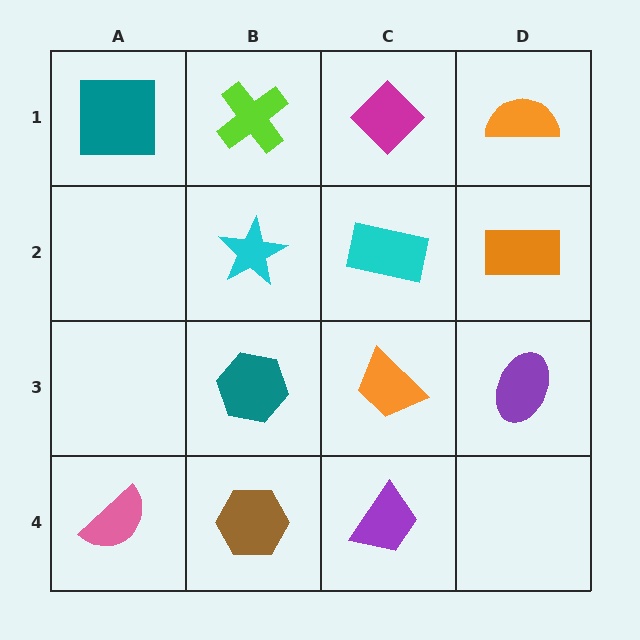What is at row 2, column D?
An orange rectangle.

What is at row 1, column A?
A teal square.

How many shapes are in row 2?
3 shapes.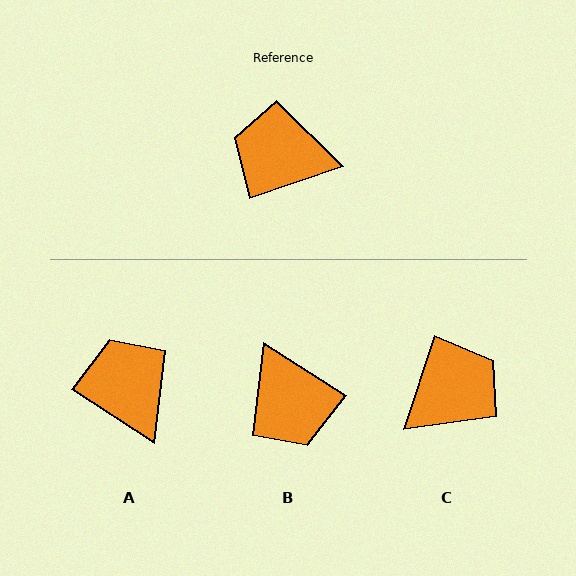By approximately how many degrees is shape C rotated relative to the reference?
Approximately 127 degrees clockwise.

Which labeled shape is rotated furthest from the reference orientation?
B, about 129 degrees away.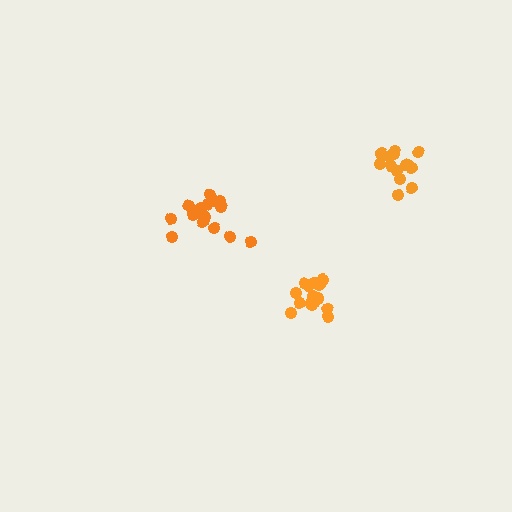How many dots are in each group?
Group 1: 17 dots, Group 2: 14 dots, Group 3: 15 dots (46 total).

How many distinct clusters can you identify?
There are 3 distinct clusters.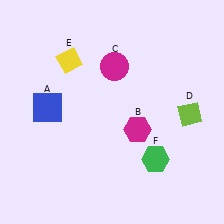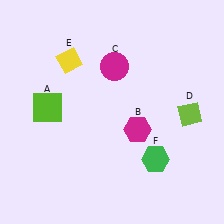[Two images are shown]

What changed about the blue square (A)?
In Image 1, A is blue. In Image 2, it changed to lime.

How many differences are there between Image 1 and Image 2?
There is 1 difference between the two images.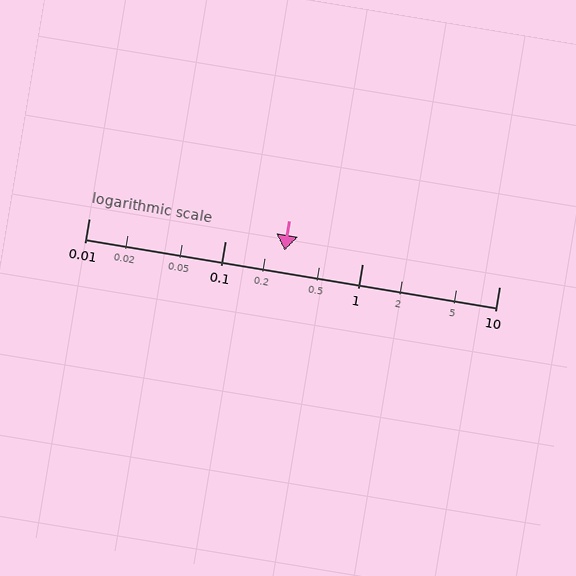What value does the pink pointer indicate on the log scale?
The pointer indicates approximately 0.27.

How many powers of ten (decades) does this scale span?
The scale spans 3 decades, from 0.01 to 10.